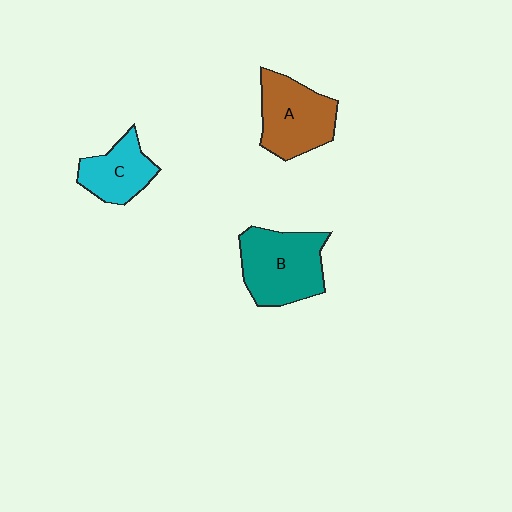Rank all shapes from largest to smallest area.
From largest to smallest: B (teal), A (brown), C (cyan).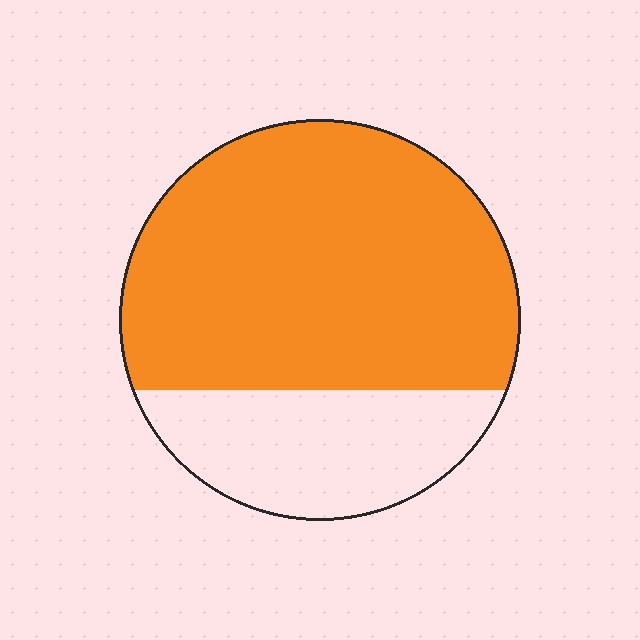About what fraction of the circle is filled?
About three quarters (3/4).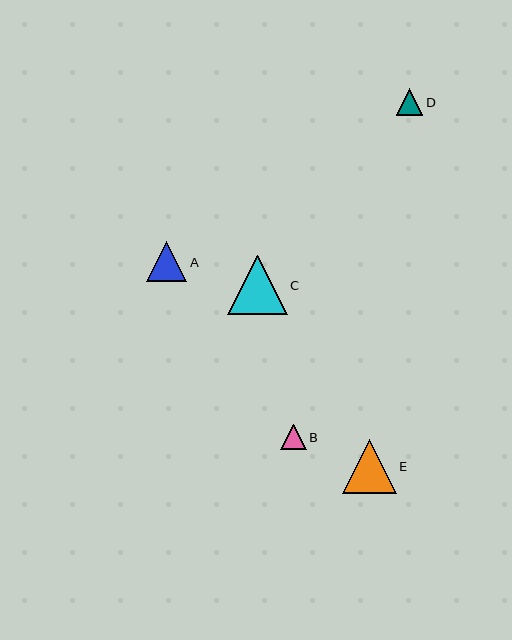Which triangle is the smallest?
Triangle B is the smallest with a size of approximately 25 pixels.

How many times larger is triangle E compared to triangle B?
Triangle E is approximately 2.1 times the size of triangle B.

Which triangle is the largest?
Triangle C is the largest with a size of approximately 60 pixels.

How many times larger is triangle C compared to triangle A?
Triangle C is approximately 1.5 times the size of triangle A.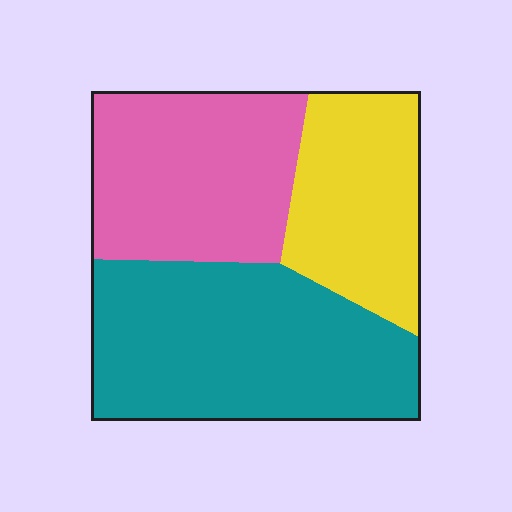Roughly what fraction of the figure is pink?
Pink takes up about one third (1/3) of the figure.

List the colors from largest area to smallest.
From largest to smallest: teal, pink, yellow.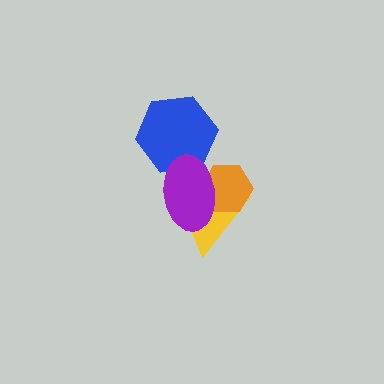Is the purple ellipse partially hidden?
No, no other shape covers it.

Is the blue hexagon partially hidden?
Yes, it is partially covered by another shape.